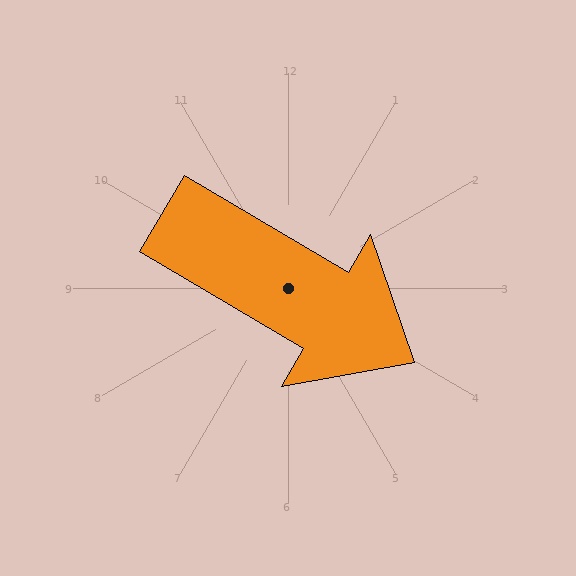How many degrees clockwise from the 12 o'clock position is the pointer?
Approximately 121 degrees.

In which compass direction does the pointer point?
Southeast.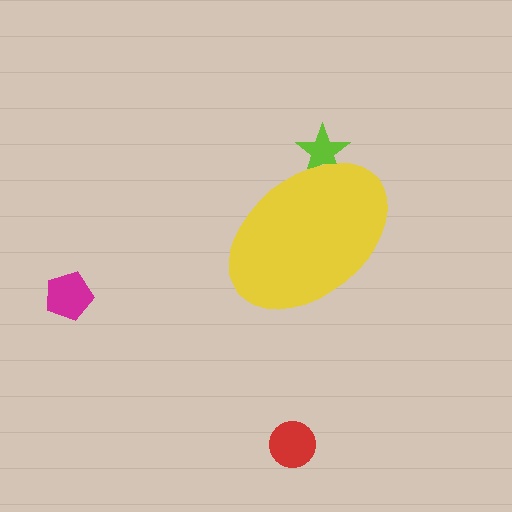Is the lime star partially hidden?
Yes, the lime star is partially hidden behind the yellow ellipse.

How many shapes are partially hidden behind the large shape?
1 shape is partially hidden.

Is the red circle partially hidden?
No, the red circle is fully visible.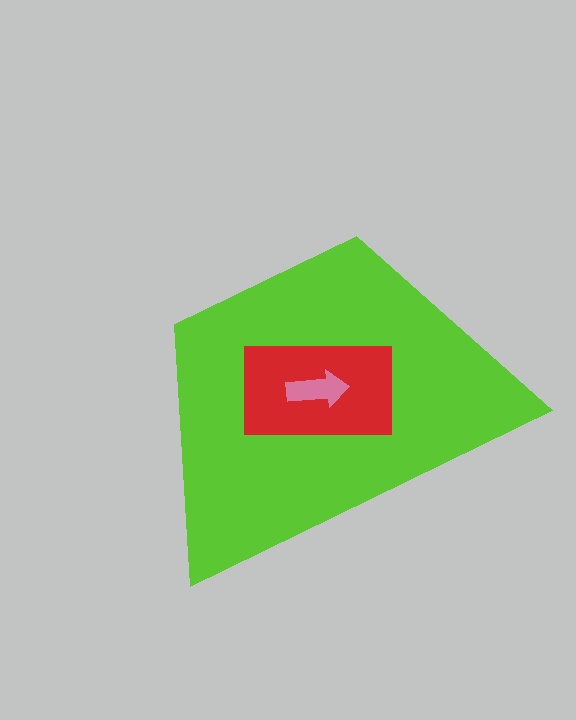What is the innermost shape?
The pink arrow.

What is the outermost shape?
The lime trapezoid.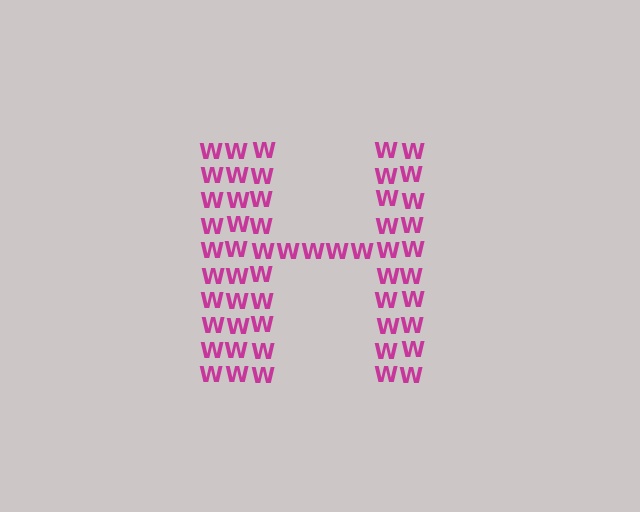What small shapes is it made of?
It is made of small letter W's.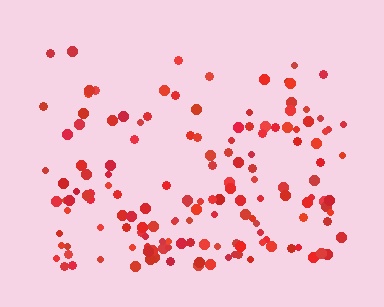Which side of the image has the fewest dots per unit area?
The top.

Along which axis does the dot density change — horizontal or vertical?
Vertical.